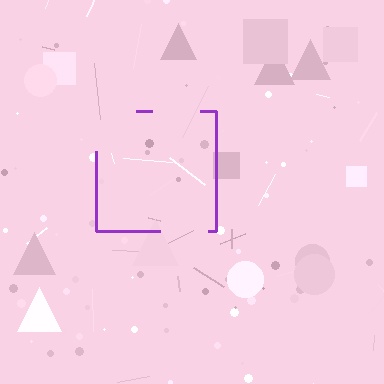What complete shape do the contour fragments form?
The contour fragments form a square.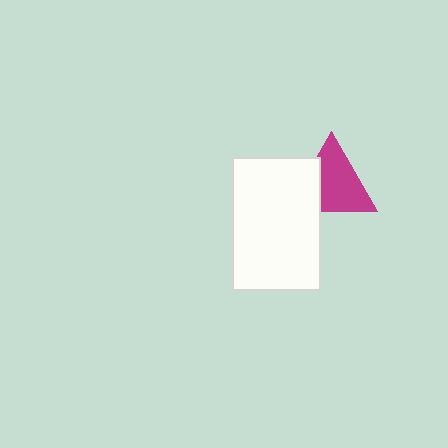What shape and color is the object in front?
The object in front is a white rectangle.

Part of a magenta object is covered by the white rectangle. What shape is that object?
It is a triangle.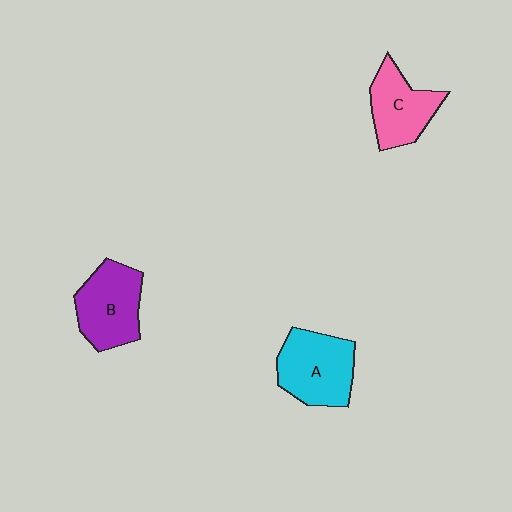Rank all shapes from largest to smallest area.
From largest to smallest: A (cyan), B (purple), C (pink).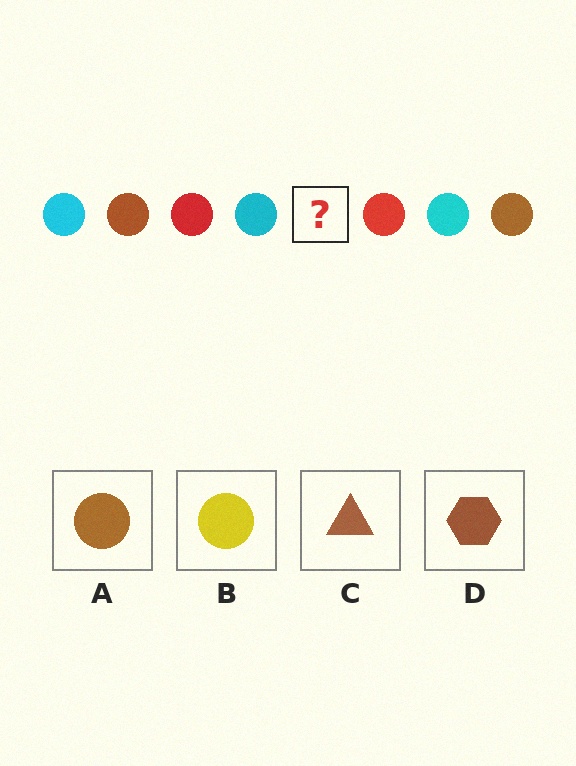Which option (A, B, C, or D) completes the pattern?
A.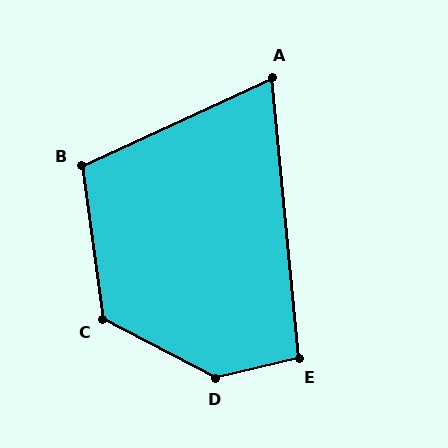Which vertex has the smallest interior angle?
A, at approximately 71 degrees.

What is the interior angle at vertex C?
Approximately 125 degrees (obtuse).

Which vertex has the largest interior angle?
D, at approximately 139 degrees.